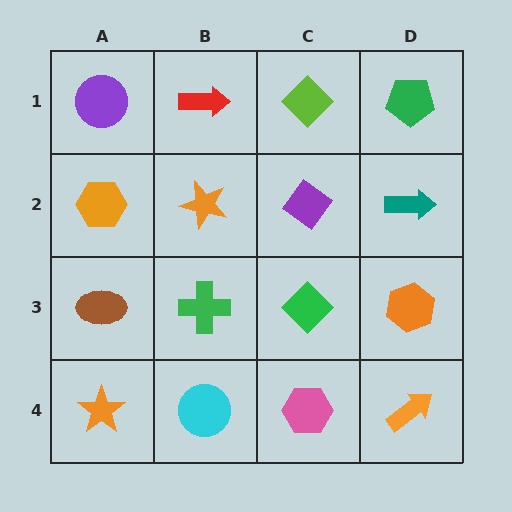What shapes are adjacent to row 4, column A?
A brown ellipse (row 3, column A), a cyan circle (row 4, column B).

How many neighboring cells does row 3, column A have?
3.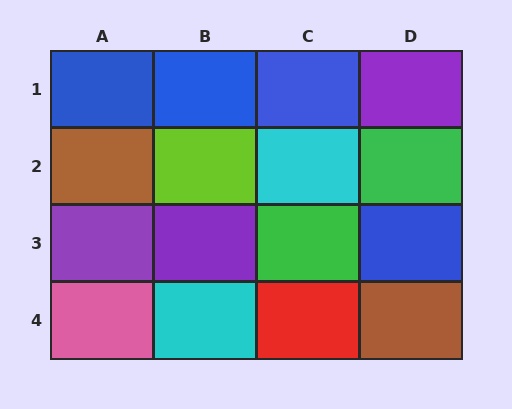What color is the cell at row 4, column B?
Cyan.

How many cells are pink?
1 cell is pink.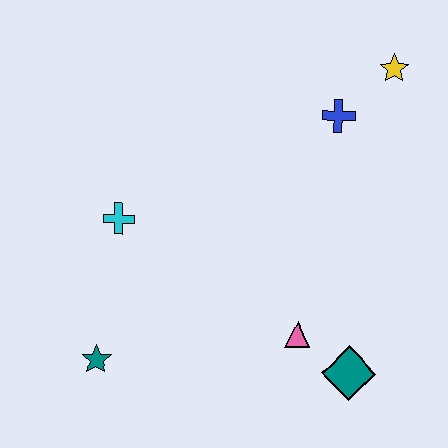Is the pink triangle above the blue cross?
No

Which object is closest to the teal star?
The cyan cross is closest to the teal star.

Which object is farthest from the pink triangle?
The yellow star is farthest from the pink triangle.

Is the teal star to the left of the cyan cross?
Yes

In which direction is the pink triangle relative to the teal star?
The pink triangle is to the right of the teal star.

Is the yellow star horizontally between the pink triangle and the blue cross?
No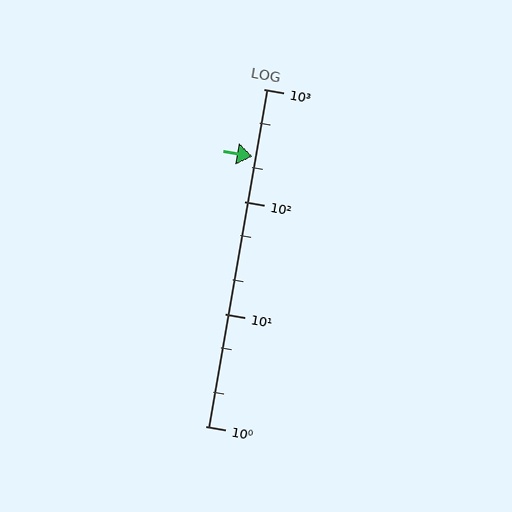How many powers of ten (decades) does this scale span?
The scale spans 3 decades, from 1 to 1000.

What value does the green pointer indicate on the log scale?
The pointer indicates approximately 250.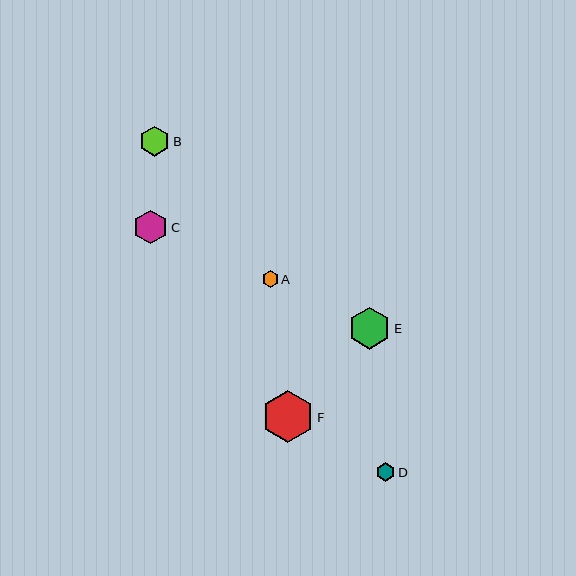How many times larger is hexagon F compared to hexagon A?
Hexagon F is approximately 3.2 times the size of hexagon A.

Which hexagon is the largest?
Hexagon F is the largest with a size of approximately 52 pixels.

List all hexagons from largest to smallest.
From largest to smallest: F, E, C, B, D, A.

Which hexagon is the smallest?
Hexagon A is the smallest with a size of approximately 16 pixels.